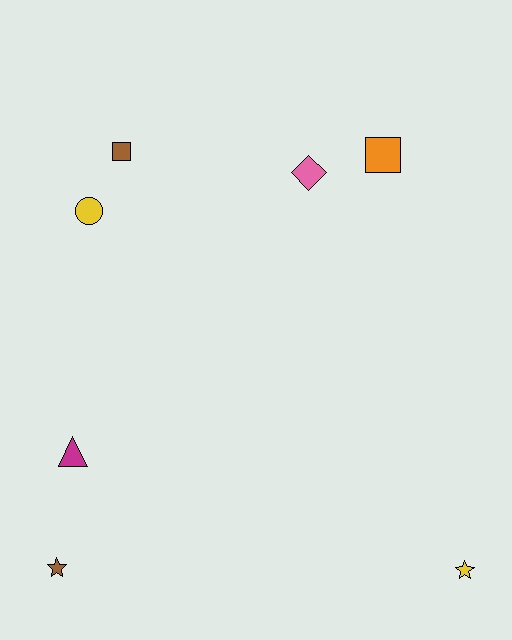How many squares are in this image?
There are 2 squares.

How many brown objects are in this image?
There are 2 brown objects.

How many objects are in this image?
There are 7 objects.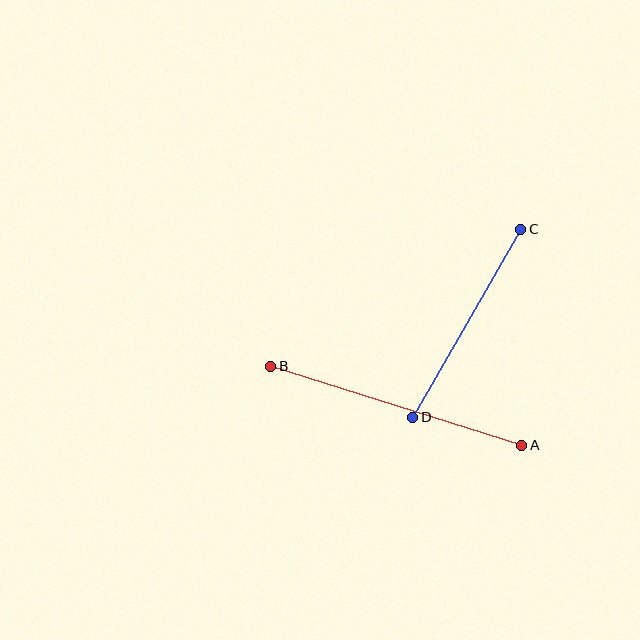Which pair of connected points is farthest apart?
Points A and B are farthest apart.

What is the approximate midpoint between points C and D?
The midpoint is at approximately (467, 323) pixels.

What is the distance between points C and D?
The distance is approximately 217 pixels.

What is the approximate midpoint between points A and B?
The midpoint is at approximately (396, 406) pixels.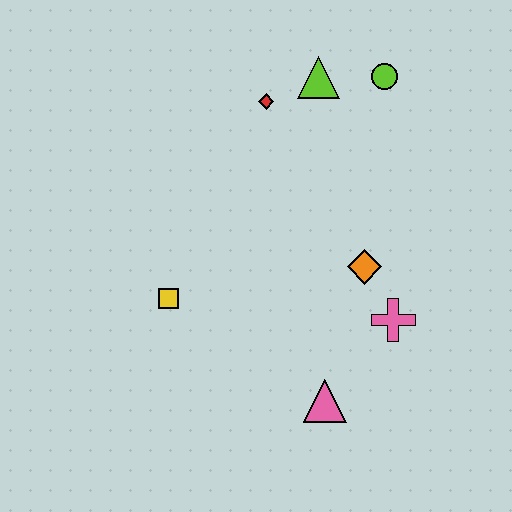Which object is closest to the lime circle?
The lime triangle is closest to the lime circle.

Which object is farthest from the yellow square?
The lime circle is farthest from the yellow square.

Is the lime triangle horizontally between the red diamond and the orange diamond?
Yes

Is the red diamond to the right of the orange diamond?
No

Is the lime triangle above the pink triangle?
Yes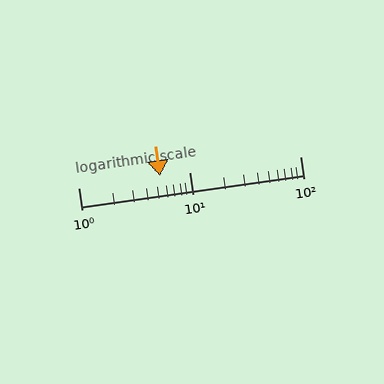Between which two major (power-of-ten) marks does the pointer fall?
The pointer is between 1 and 10.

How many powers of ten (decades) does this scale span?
The scale spans 2 decades, from 1 to 100.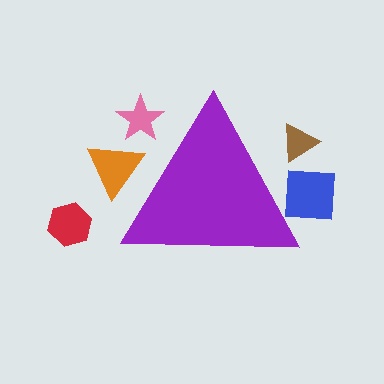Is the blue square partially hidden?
Yes, the blue square is partially hidden behind the purple triangle.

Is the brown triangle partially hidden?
Yes, the brown triangle is partially hidden behind the purple triangle.